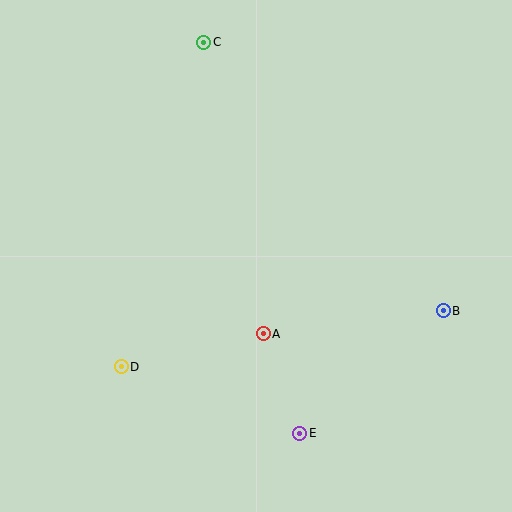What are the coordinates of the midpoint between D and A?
The midpoint between D and A is at (192, 350).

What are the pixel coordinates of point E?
Point E is at (300, 433).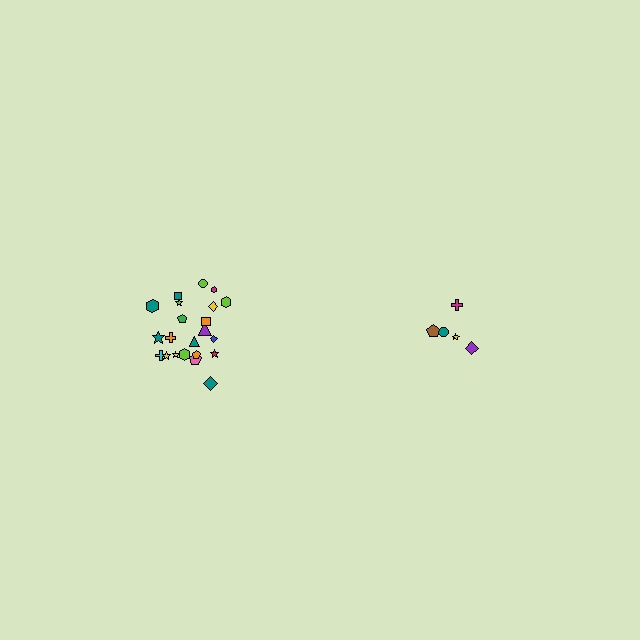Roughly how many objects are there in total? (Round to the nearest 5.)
Roughly 25 objects in total.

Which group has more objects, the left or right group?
The left group.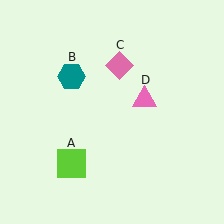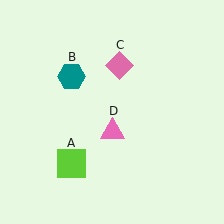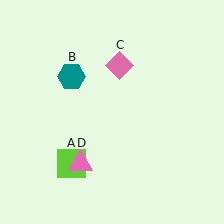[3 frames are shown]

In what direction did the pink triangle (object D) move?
The pink triangle (object D) moved down and to the left.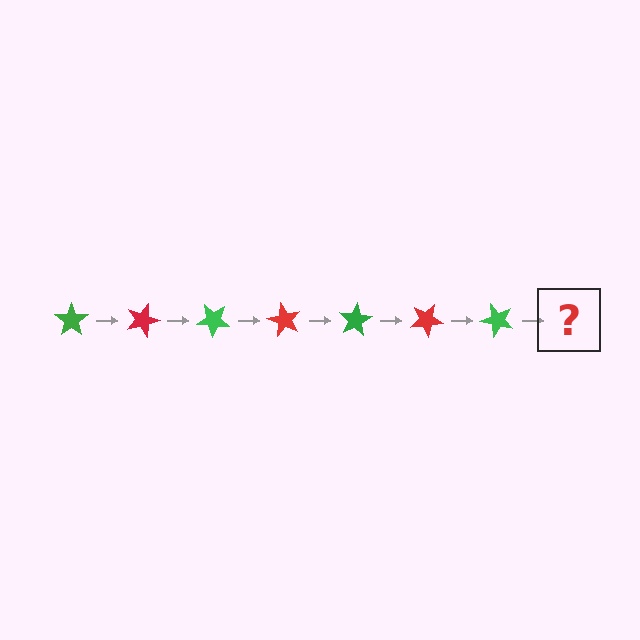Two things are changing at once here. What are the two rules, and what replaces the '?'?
The two rules are that it rotates 20 degrees each step and the color cycles through green and red. The '?' should be a red star, rotated 140 degrees from the start.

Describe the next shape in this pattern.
It should be a red star, rotated 140 degrees from the start.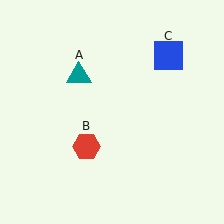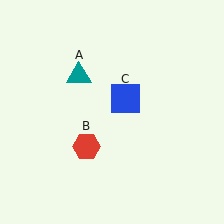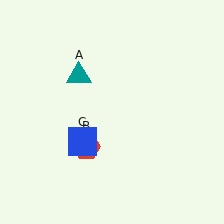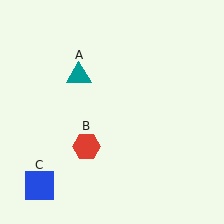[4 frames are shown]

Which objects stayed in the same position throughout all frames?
Teal triangle (object A) and red hexagon (object B) remained stationary.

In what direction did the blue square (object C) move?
The blue square (object C) moved down and to the left.